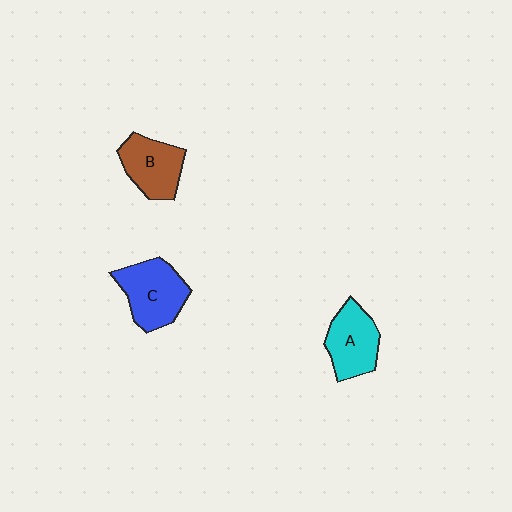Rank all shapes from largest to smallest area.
From largest to smallest: C (blue), A (cyan), B (brown).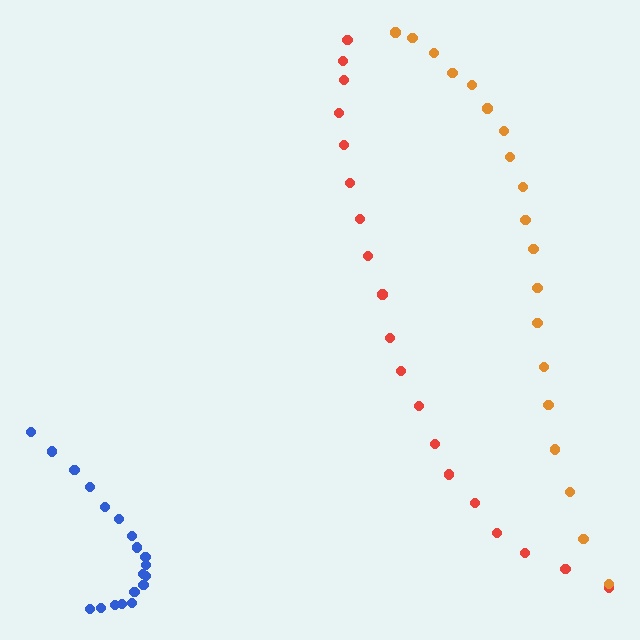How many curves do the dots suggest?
There are 3 distinct paths.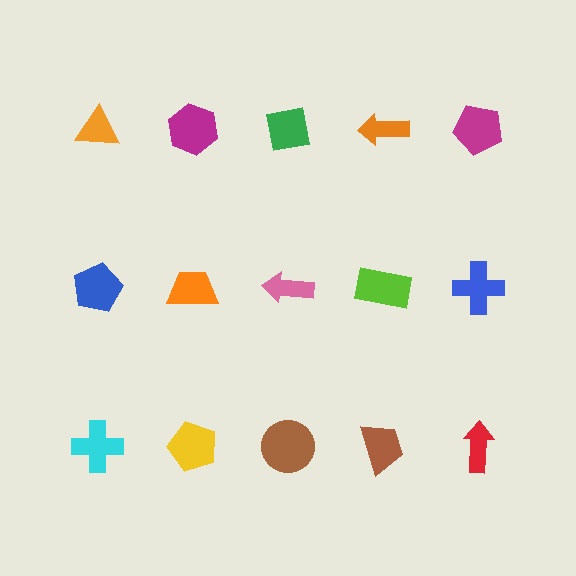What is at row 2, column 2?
An orange trapezoid.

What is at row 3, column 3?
A brown circle.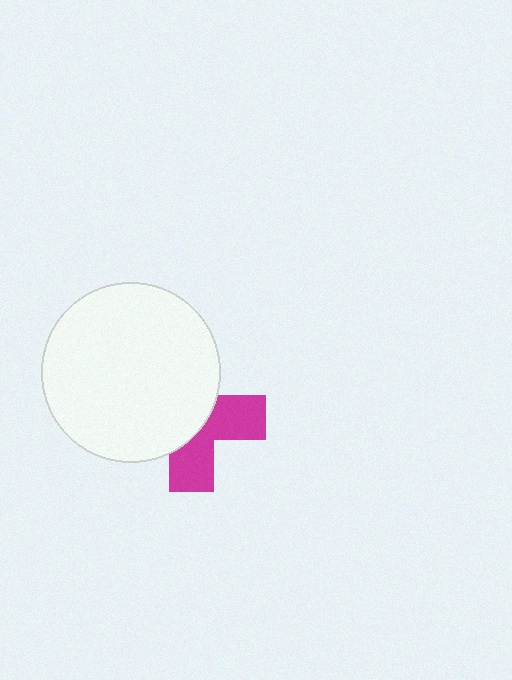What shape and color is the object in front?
The object in front is a white circle.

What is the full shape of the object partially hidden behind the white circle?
The partially hidden object is a magenta cross.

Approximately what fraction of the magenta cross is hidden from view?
Roughly 58% of the magenta cross is hidden behind the white circle.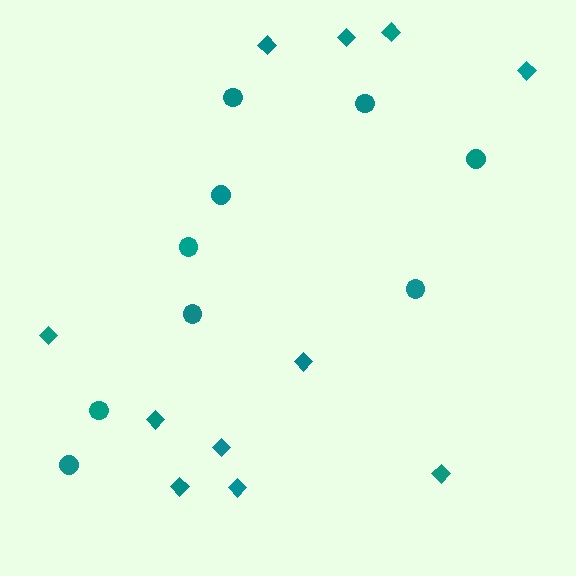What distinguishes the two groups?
There are 2 groups: one group of circles (9) and one group of diamonds (11).